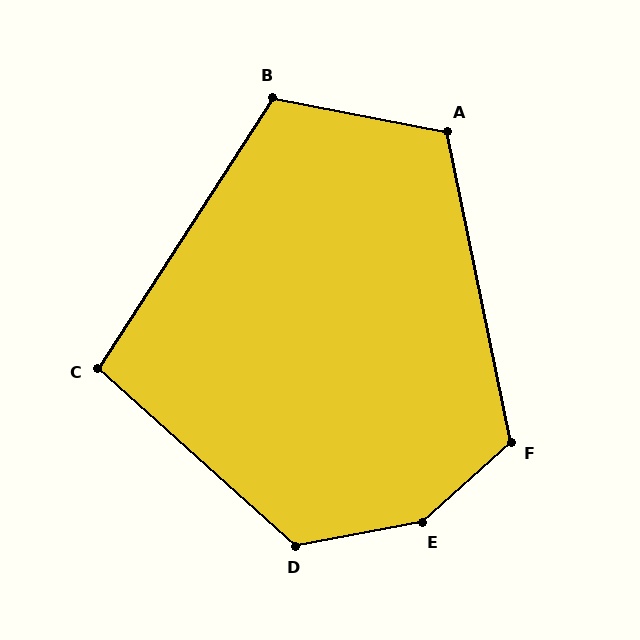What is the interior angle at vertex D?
Approximately 128 degrees (obtuse).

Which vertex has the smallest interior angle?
C, at approximately 99 degrees.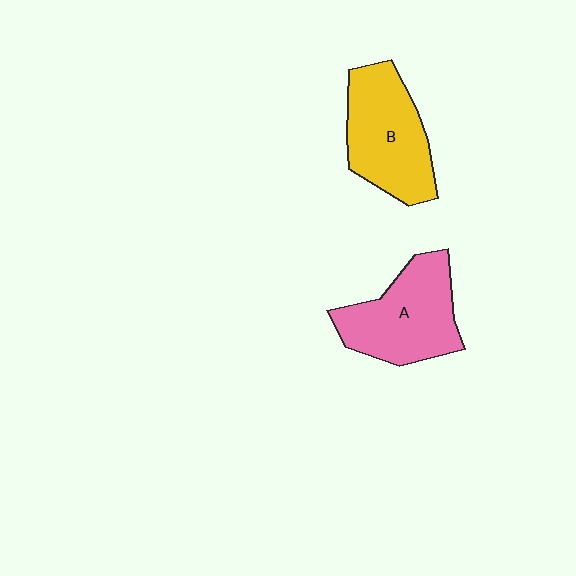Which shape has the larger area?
Shape A (pink).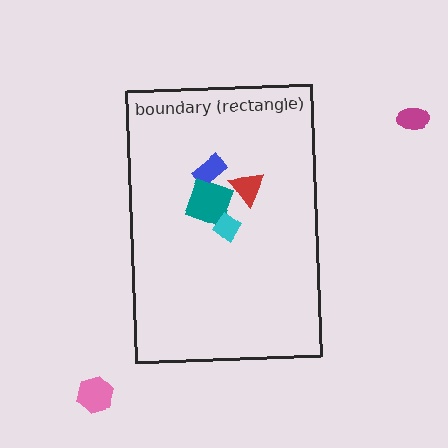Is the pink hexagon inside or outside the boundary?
Outside.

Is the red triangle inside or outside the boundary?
Inside.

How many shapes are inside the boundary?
4 inside, 2 outside.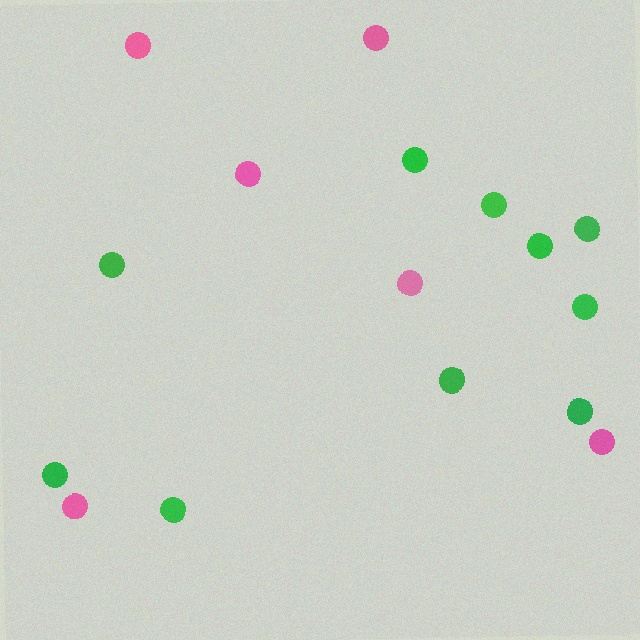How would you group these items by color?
There are 2 groups: one group of green circles (10) and one group of pink circles (6).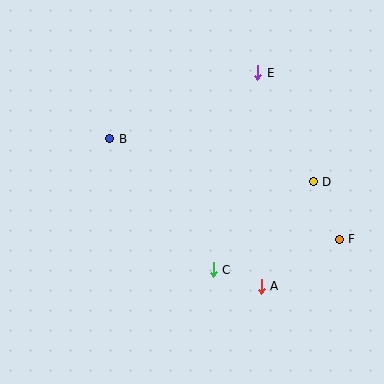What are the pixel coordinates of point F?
Point F is at (339, 239).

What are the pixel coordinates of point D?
Point D is at (313, 182).